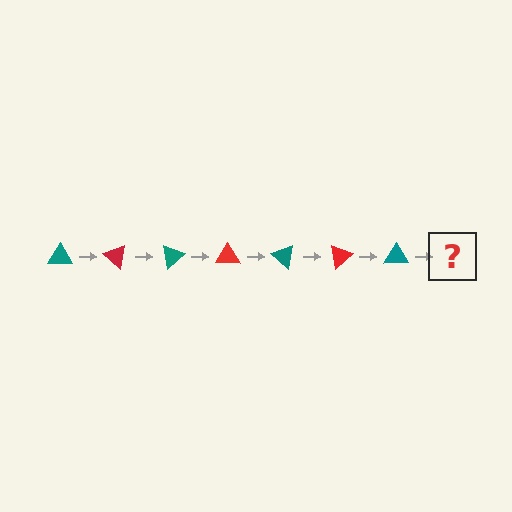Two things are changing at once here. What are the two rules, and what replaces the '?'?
The two rules are that it rotates 40 degrees each step and the color cycles through teal and red. The '?' should be a red triangle, rotated 280 degrees from the start.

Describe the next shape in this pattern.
It should be a red triangle, rotated 280 degrees from the start.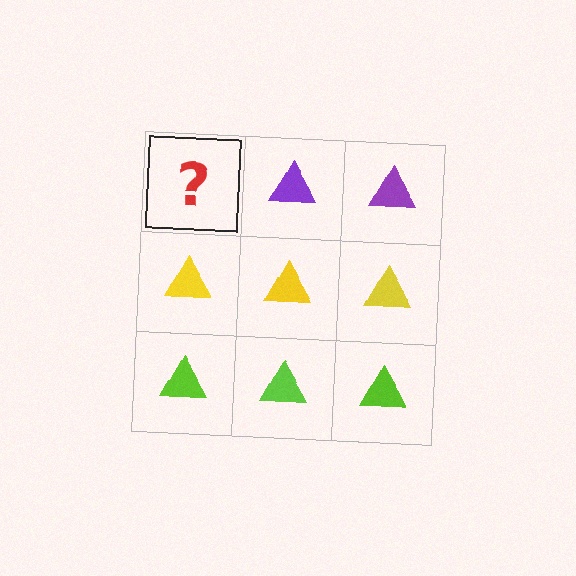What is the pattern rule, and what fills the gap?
The rule is that each row has a consistent color. The gap should be filled with a purple triangle.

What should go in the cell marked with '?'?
The missing cell should contain a purple triangle.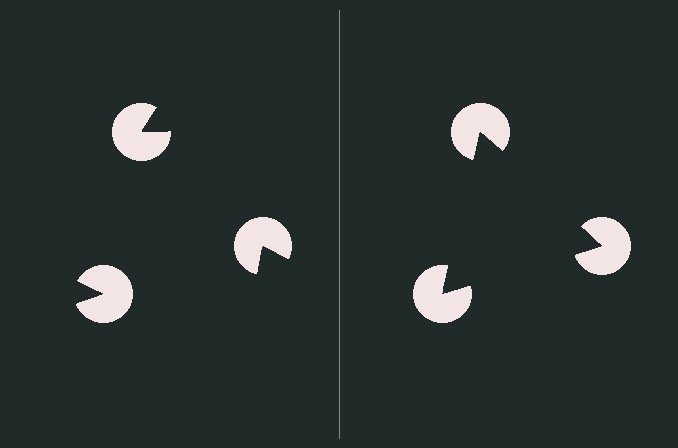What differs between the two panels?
The pac-man discs are positioned identically on both sides; only the wedge orientations differ. On the right they align to a triangle; on the left they are misaligned.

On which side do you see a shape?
An illusory triangle appears on the right side. On the left side the wedge cuts are rotated, so no coherent shape forms.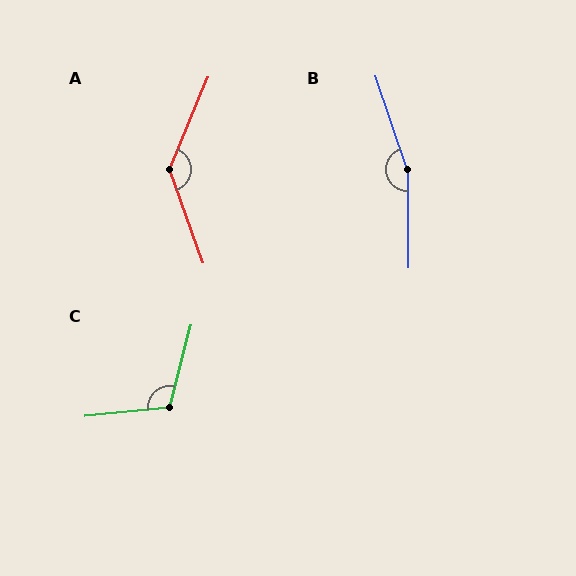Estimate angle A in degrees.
Approximately 138 degrees.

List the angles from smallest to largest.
C (110°), A (138°), B (162°).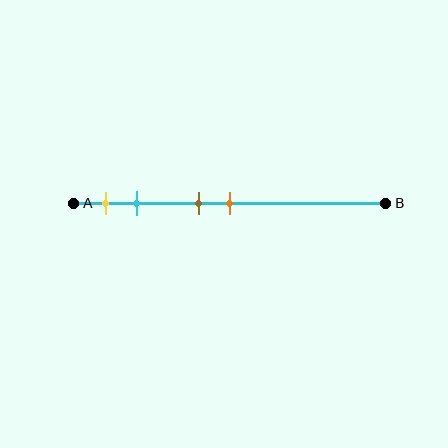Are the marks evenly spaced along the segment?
No, the marks are not evenly spaced.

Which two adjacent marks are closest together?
The brown and orange marks are the closest adjacent pair.